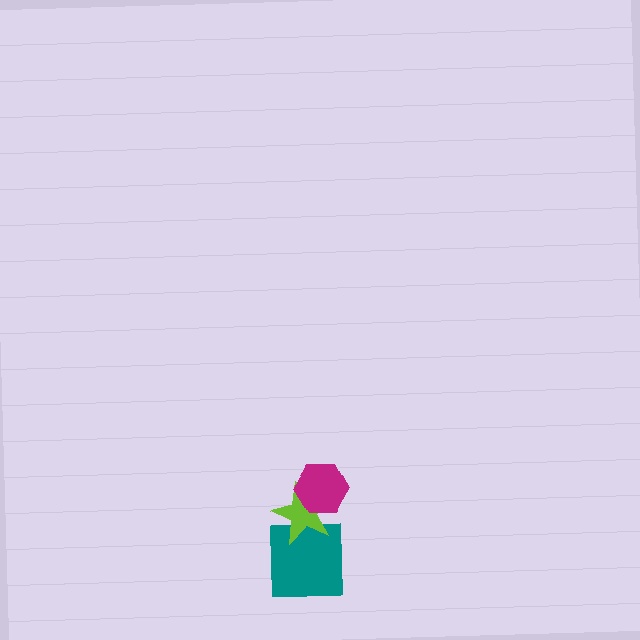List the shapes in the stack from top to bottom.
From top to bottom: the magenta hexagon, the lime star, the teal square.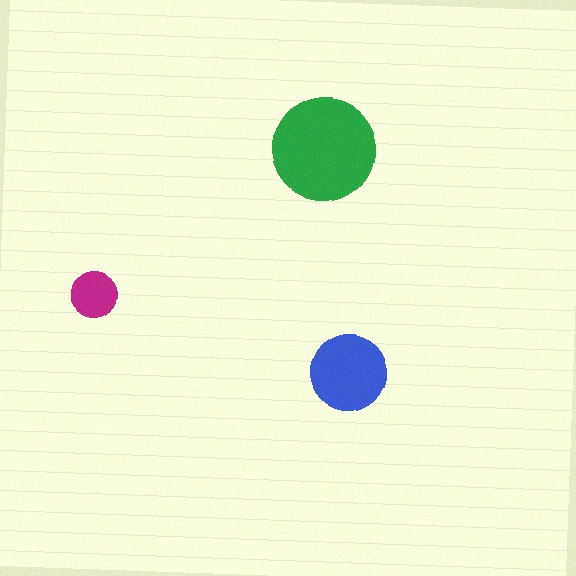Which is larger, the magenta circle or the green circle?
The green one.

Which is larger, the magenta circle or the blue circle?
The blue one.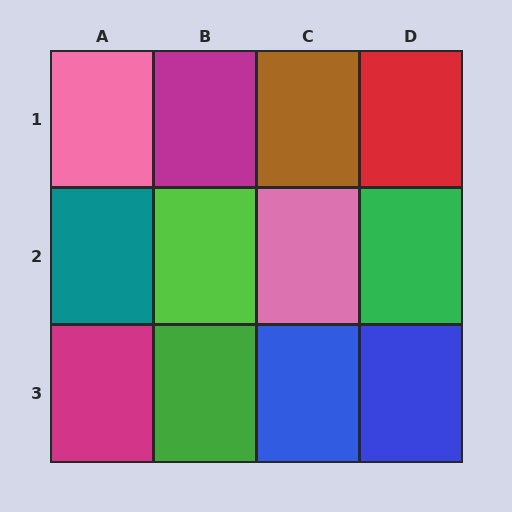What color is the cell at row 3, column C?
Blue.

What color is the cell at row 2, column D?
Green.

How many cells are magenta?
2 cells are magenta.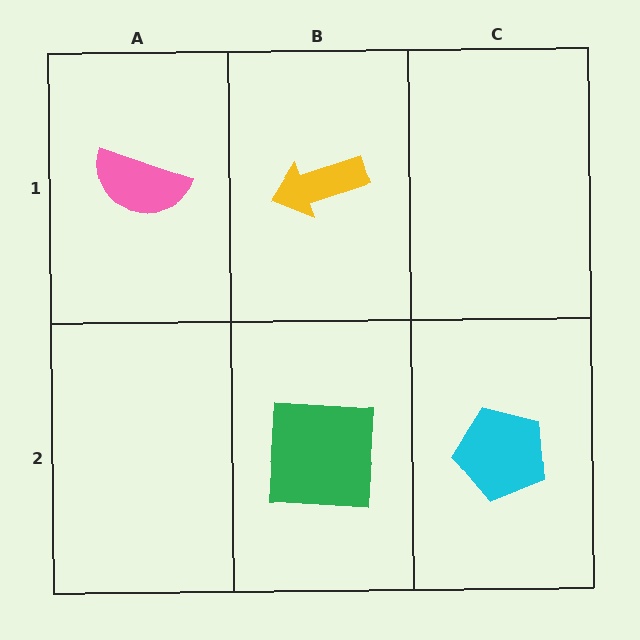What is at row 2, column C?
A cyan pentagon.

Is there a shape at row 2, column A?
No, that cell is empty.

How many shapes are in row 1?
2 shapes.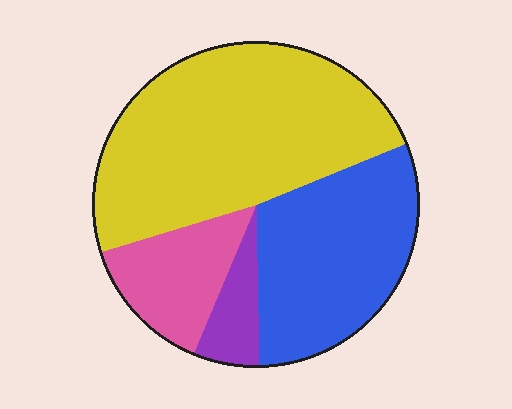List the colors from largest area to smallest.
From largest to smallest: yellow, blue, pink, purple.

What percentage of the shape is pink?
Pink takes up less than a sixth of the shape.